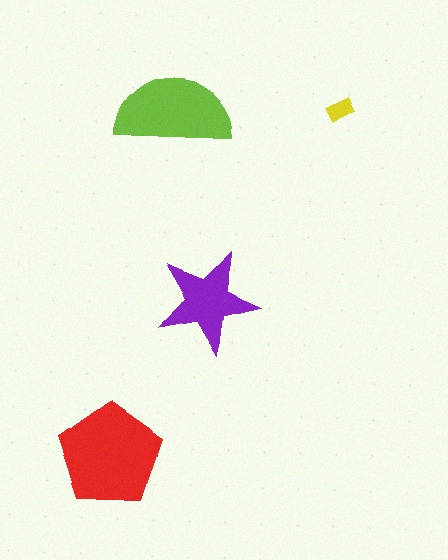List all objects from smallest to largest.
The yellow rectangle, the purple star, the lime semicircle, the red pentagon.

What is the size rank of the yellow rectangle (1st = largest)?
4th.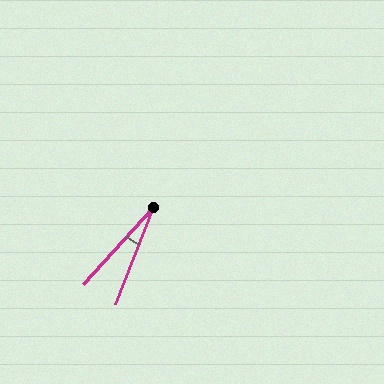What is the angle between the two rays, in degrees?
Approximately 21 degrees.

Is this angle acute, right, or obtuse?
It is acute.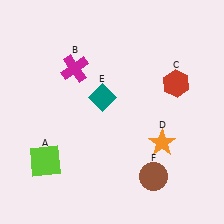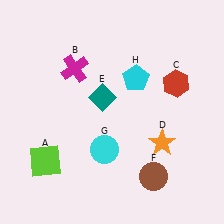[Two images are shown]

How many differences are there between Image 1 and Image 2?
There are 2 differences between the two images.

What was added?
A cyan circle (G), a cyan pentagon (H) were added in Image 2.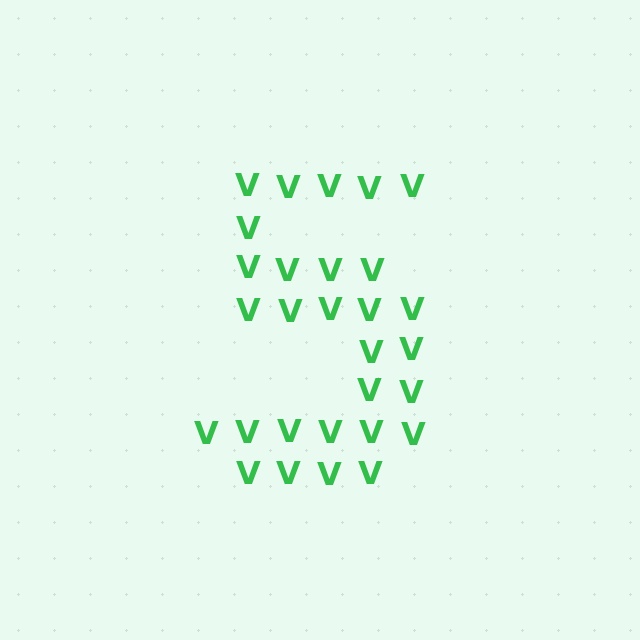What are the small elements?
The small elements are letter V's.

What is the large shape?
The large shape is the digit 5.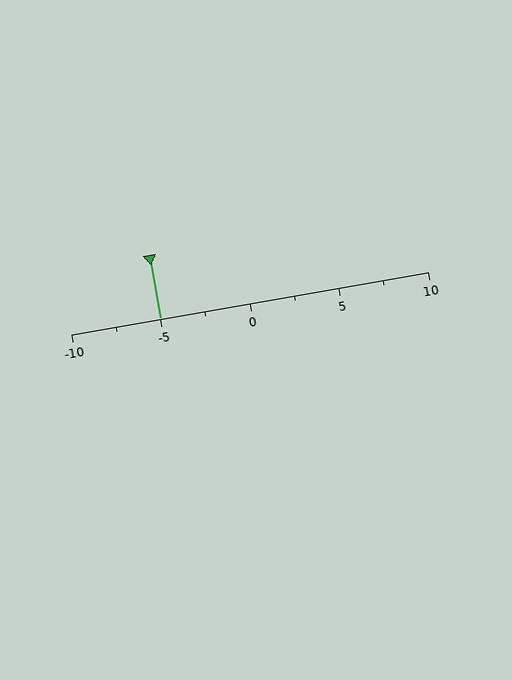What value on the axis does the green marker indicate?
The marker indicates approximately -5.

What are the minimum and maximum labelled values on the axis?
The axis runs from -10 to 10.